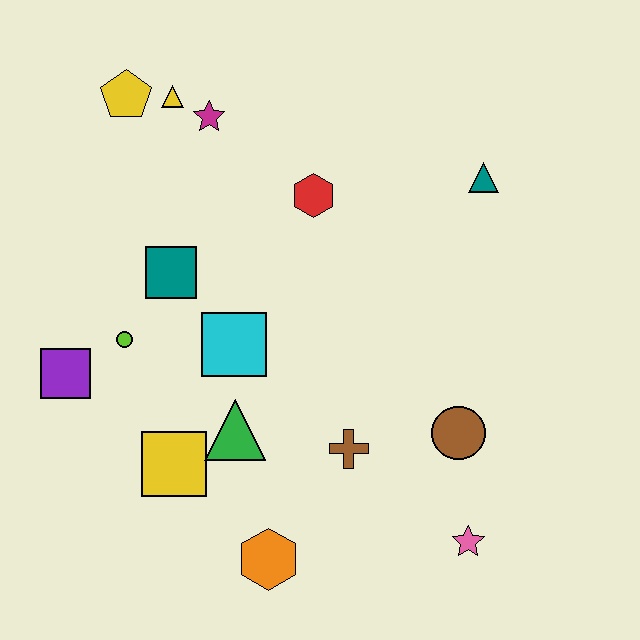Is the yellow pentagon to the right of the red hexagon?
No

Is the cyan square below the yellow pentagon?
Yes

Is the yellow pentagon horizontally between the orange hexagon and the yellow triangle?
No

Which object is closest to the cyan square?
The green triangle is closest to the cyan square.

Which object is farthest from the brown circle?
The yellow pentagon is farthest from the brown circle.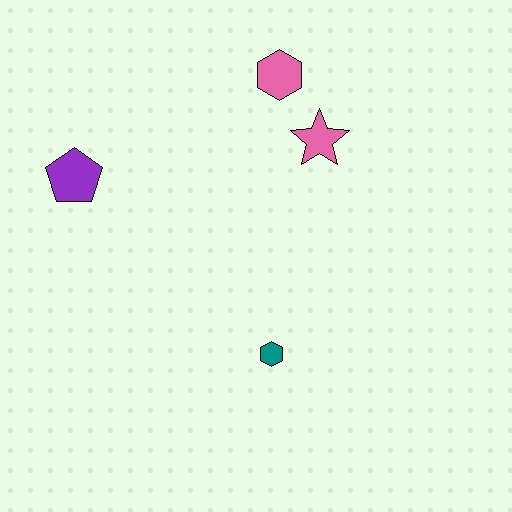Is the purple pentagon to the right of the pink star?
No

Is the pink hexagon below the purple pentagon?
No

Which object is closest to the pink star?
The pink hexagon is closest to the pink star.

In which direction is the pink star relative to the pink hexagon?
The pink star is below the pink hexagon.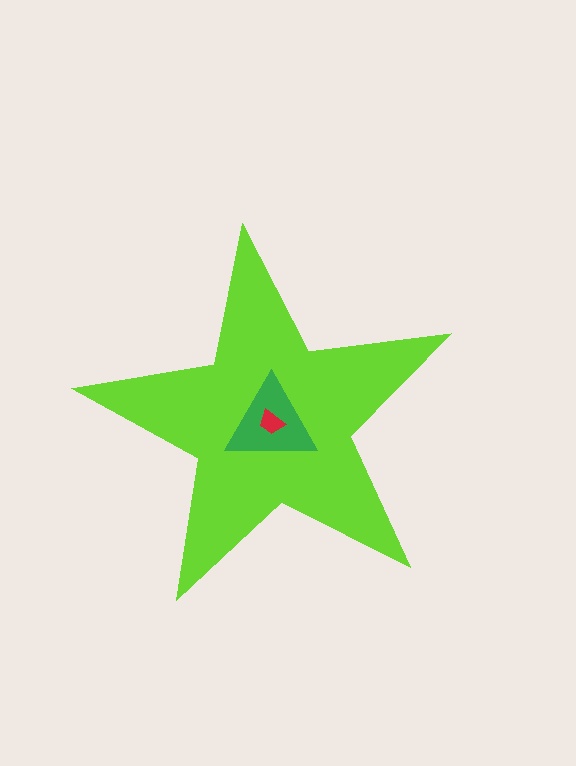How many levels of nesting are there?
3.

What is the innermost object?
The red trapezoid.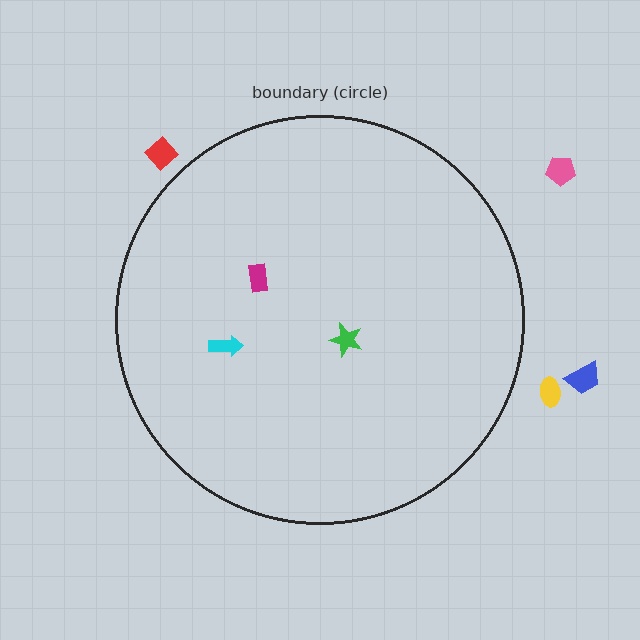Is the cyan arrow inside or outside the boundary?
Inside.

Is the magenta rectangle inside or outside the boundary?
Inside.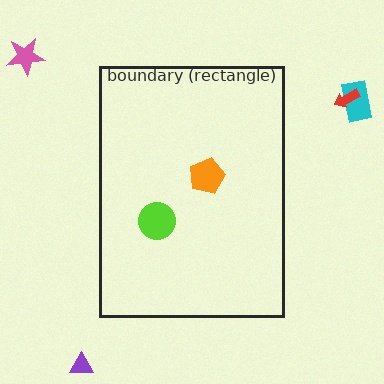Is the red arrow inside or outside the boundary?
Outside.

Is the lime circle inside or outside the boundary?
Inside.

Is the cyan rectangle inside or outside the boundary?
Outside.